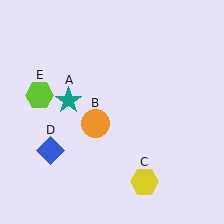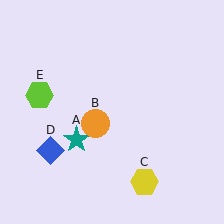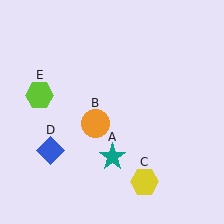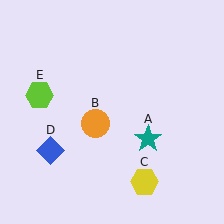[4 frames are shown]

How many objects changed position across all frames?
1 object changed position: teal star (object A).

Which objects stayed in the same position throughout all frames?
Orange circle (object B) and yellow hexagon (object C) and blue diamond (object D) and lime hexagon (object E) remained stationary.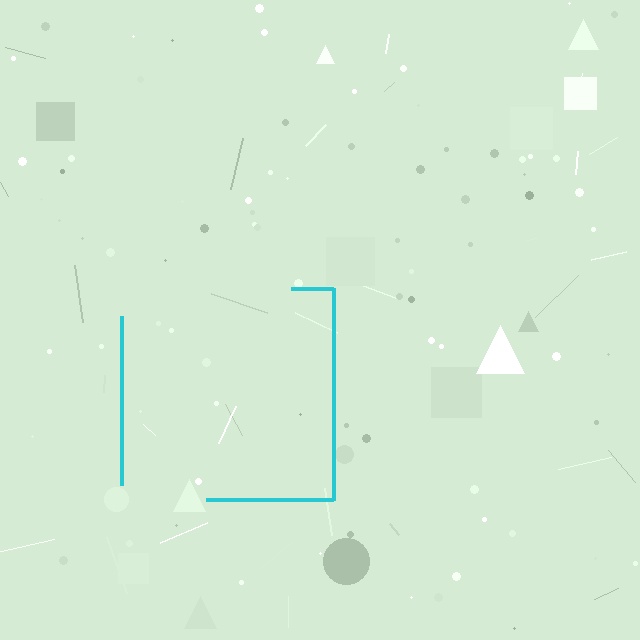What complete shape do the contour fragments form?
The contour fragments form a square.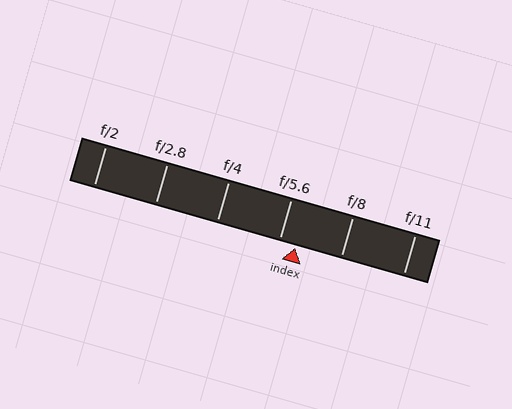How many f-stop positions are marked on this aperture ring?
There are 6 f-stop positions marked.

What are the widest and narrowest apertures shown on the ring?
The widest aperture shown is f/2 and the narrowest is f/11.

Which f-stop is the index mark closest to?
The index mark is closest to f/5.6.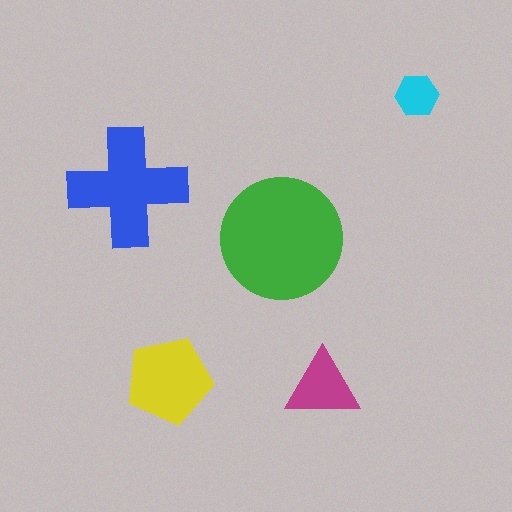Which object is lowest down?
The magenta triangle is bottommost.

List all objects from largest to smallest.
The green circle, the blue cross, the yellow pentagon, the magenta triangle, the cyan hexagon.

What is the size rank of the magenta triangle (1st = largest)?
4th.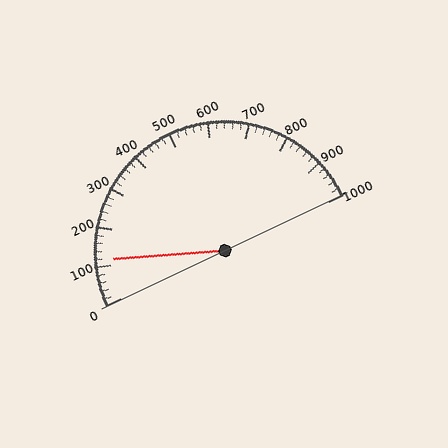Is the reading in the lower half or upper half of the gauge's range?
The reading is in the lower half of the range (0 to 1000).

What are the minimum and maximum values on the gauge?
The gauge ranges from 0 to 1000.